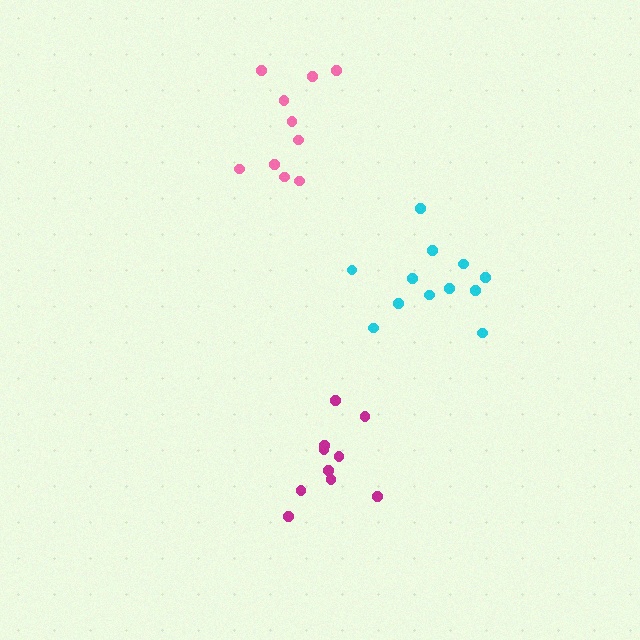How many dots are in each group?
Group 1: 10 dots, Group 2: 12 dots, Group 3: 10 dots (32 total).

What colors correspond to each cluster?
The clusters are colored: pink, cyan, magenta.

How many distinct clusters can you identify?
There are 3 distinct clusters.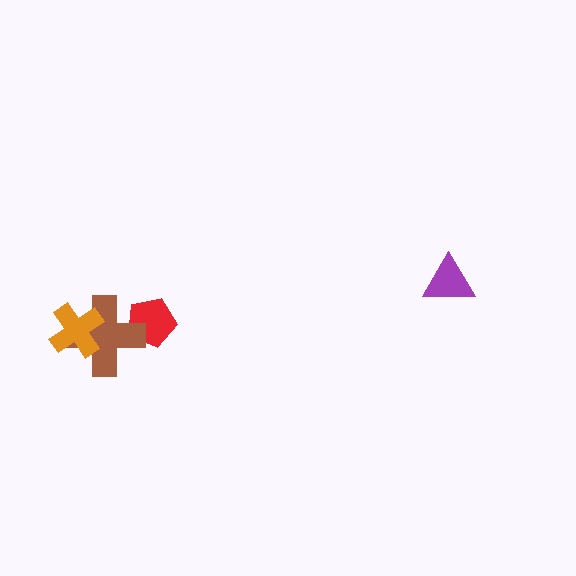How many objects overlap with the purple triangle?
0 objects overlap with the purple triangle.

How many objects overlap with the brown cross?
2 objects overlap with the brown cross.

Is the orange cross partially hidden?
No, no other shape covers it.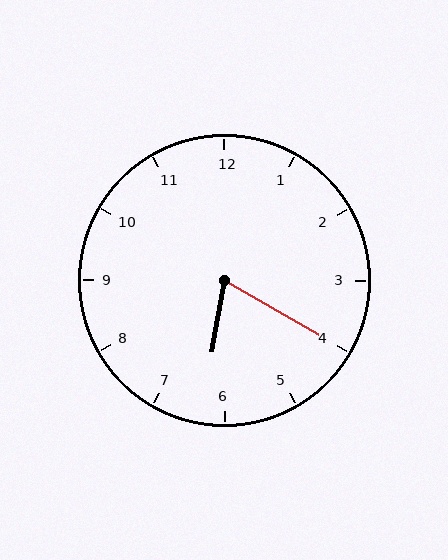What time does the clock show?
6:20.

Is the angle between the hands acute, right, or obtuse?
It is acute.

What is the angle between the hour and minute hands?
Approximately 70 degrees.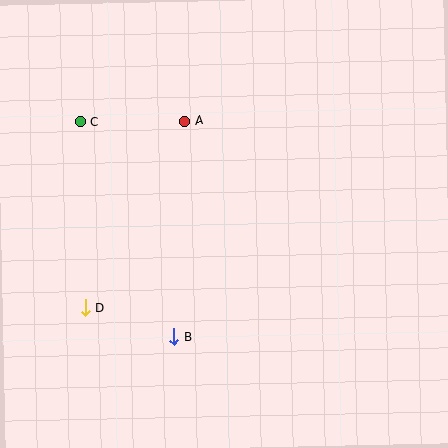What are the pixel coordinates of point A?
Point A is at (184, 121).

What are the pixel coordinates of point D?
Point D is at (85, 308).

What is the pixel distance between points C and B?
The distance between C and B is 235 pixels.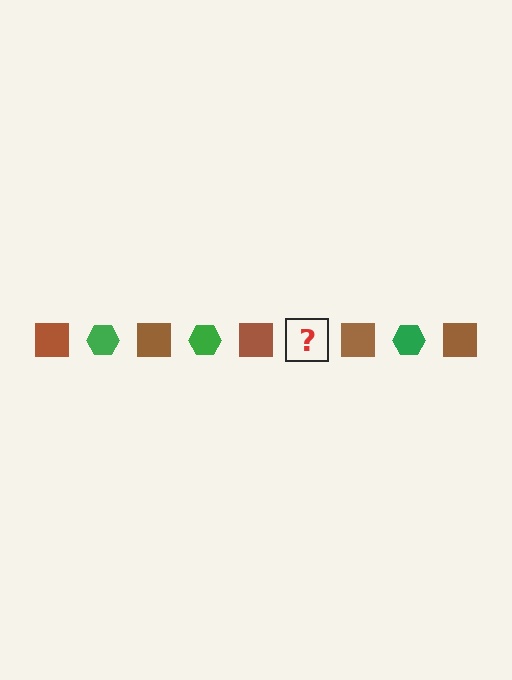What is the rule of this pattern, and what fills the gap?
The rule is that the pattern alternates between brown square and green hexagon. The gap should be filled with a green hexagon.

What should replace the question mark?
The question mark should be replaced with a green hexagon.